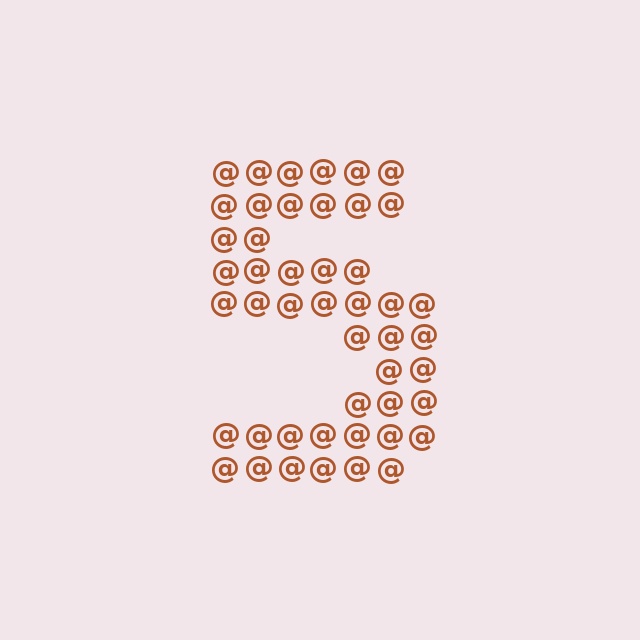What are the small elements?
The small elements are at signs.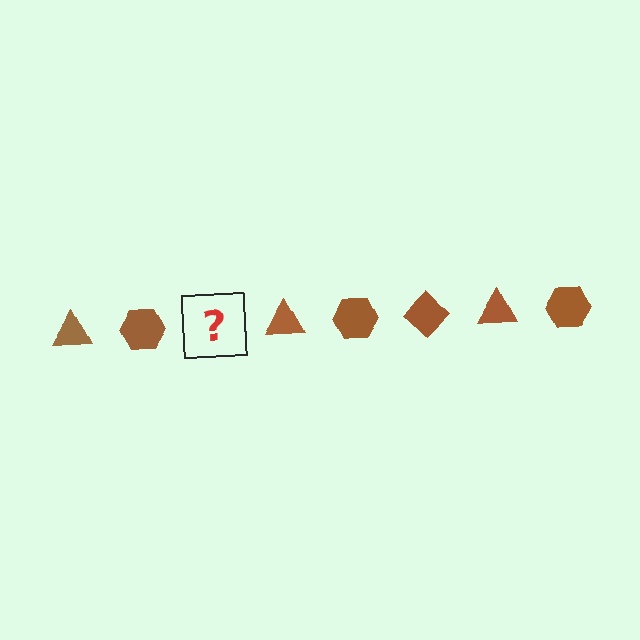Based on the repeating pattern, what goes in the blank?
The blank should be a brown diamond.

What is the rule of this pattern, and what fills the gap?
The rule is that the pattern cycles through triangle, hexagon, diamond shapes in brown. The gap should be filled with a brown diamond.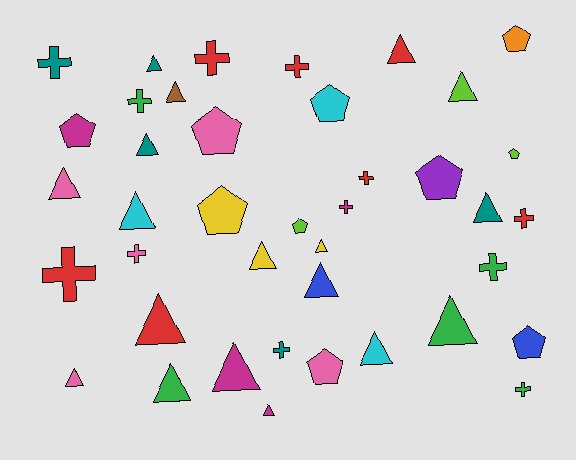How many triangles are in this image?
There are 18 triangles.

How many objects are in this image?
There are 40 objects.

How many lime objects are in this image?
There are 3 lime objects.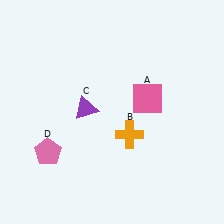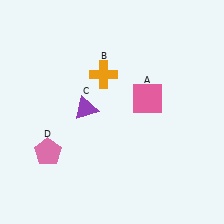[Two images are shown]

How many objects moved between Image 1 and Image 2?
1 object moved between the two images.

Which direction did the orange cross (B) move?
The orange cross (B) moved up.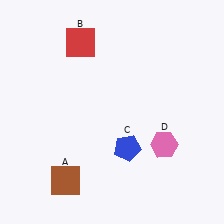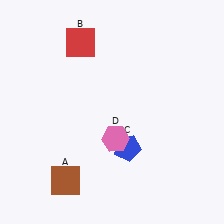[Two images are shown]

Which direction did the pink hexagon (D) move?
The pink hexagon (D) moved left.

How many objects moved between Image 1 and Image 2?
1 object moved between the two images.